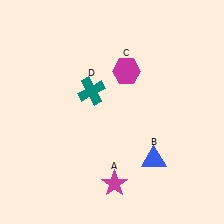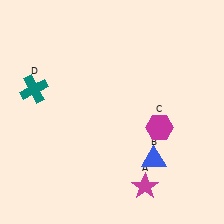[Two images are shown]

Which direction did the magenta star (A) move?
The magenta star (A) moved right.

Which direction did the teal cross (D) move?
The teal cross (D) moved left.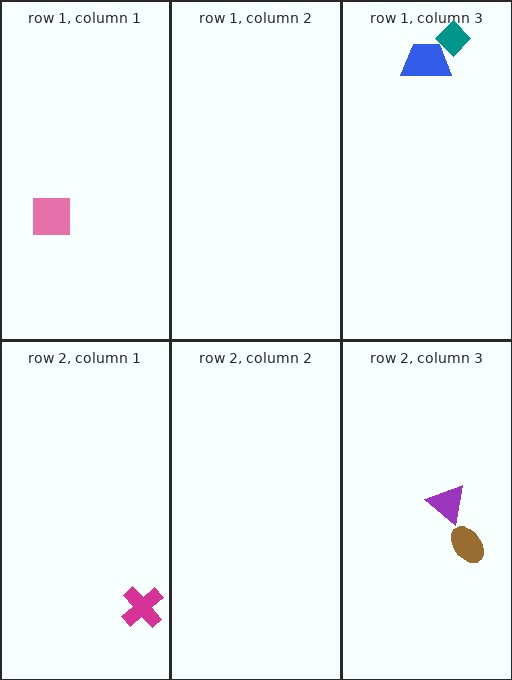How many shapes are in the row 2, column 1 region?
1.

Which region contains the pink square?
The row 1, column 1 region.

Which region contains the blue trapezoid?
The row 1, column 3 region.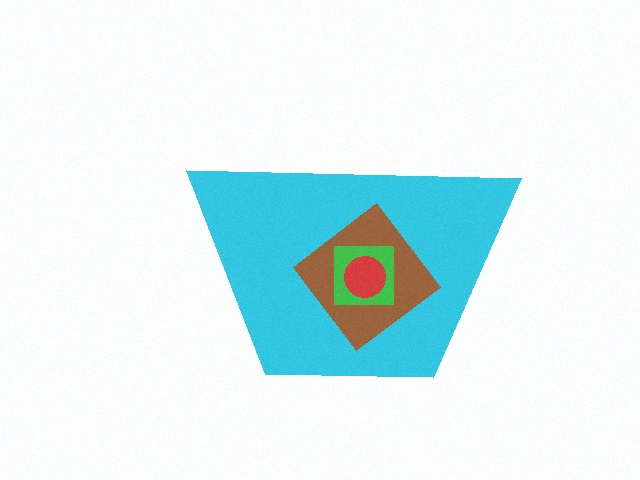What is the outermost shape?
The cyan trapezoid.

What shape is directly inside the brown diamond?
The green square.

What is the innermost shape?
The red circle.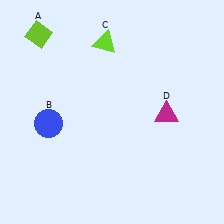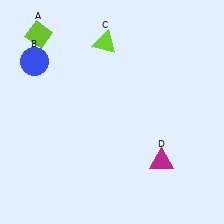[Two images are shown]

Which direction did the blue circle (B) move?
The blue circle (B) moved up.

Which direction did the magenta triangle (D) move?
The magenta triangle (D) moved down.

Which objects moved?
The objects that moved are: the blue circle (B), the magenta triangle (D).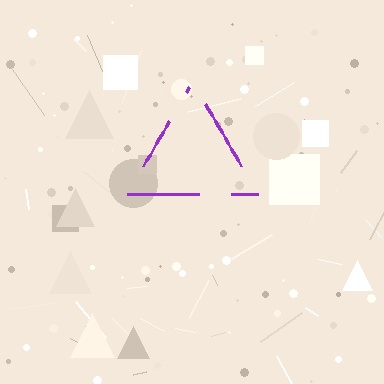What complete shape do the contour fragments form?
The contour fragments form a triangle.